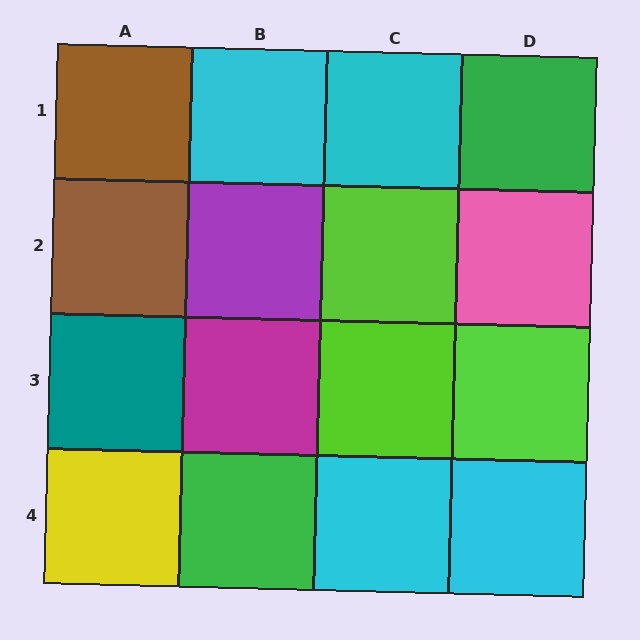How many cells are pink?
1 cell is pink.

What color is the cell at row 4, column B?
Green.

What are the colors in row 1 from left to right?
Brown, cyan, cyan, green.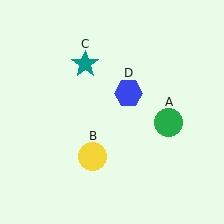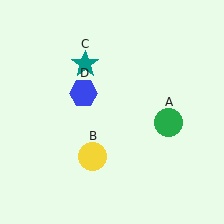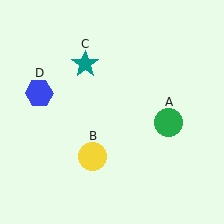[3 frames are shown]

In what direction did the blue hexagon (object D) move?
The blue hexagon (object D) moved left.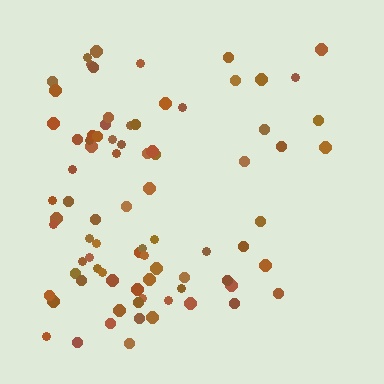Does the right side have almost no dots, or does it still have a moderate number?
Still a moderate number, just noticeably fewer than the left.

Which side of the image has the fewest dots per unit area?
The right.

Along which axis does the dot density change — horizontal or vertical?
Horizontal.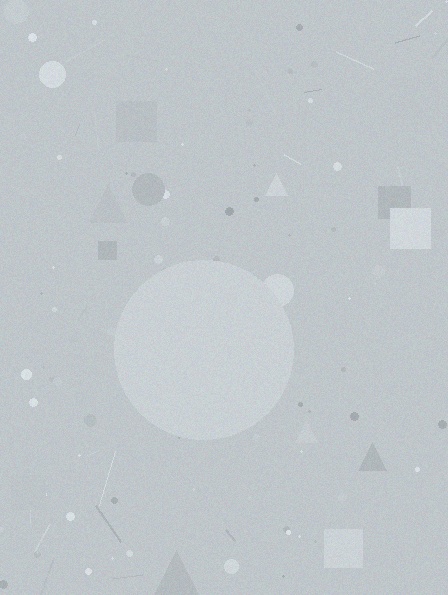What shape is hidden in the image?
A circle is hidden in the image.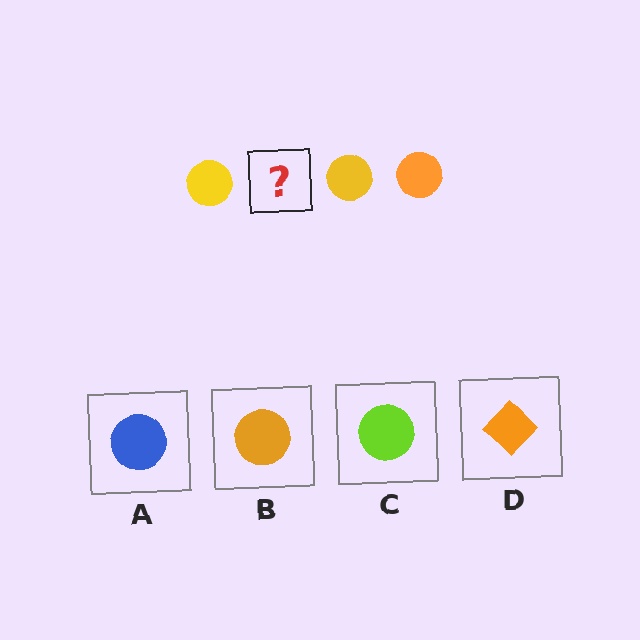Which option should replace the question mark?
Option B.